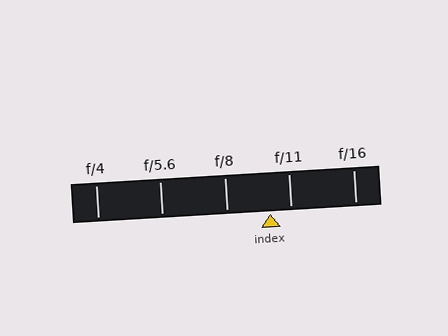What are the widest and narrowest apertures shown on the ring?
The widest aperture shown is f/4 and the narrowest is f/16.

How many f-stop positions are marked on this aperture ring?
There are 5 f-stop positions marked.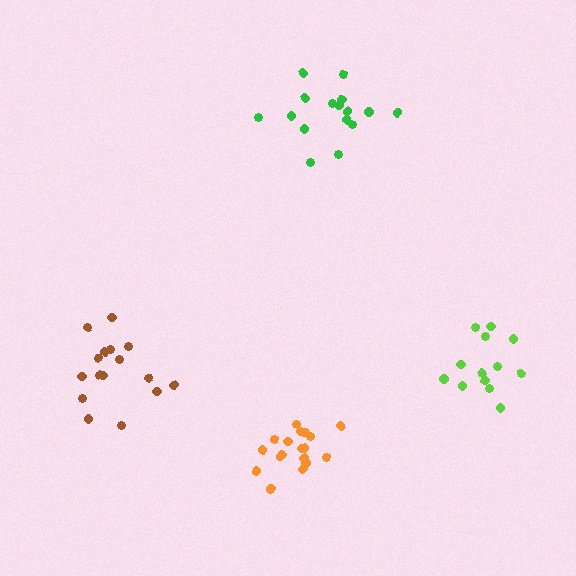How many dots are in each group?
Group 1: 19 dots, Group 2: 16 dots, Group 3: 16 dots, Group 4: 13 dots (64 total).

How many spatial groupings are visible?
There are 4 spatial groupings.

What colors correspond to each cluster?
The clusters are colored: orange, brown, green, lime.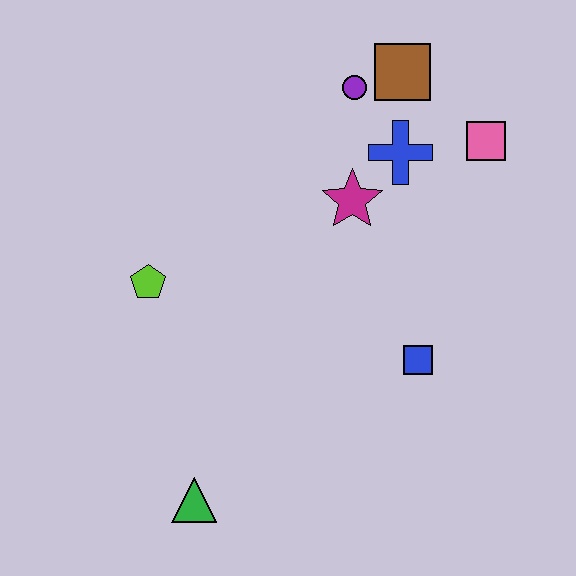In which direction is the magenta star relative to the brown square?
The magenta star is below the brown square.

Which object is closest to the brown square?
The purple circle is closest to the brown square.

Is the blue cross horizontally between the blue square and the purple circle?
Yes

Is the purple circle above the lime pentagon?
Yes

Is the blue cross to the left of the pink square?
Yes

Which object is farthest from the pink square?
The green triangle is farthest from the pink square.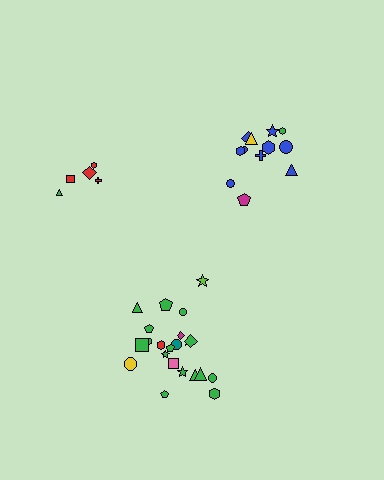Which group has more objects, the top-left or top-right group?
The top-right group.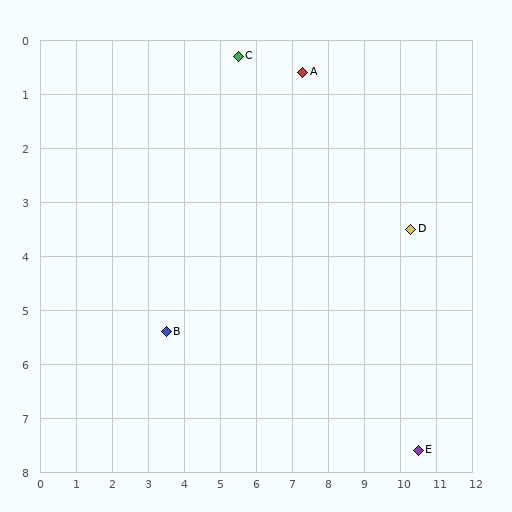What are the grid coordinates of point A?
Point A is at approximately (7.3, 0.6).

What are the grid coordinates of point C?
Point C is at approximately (5.5, 0.3).